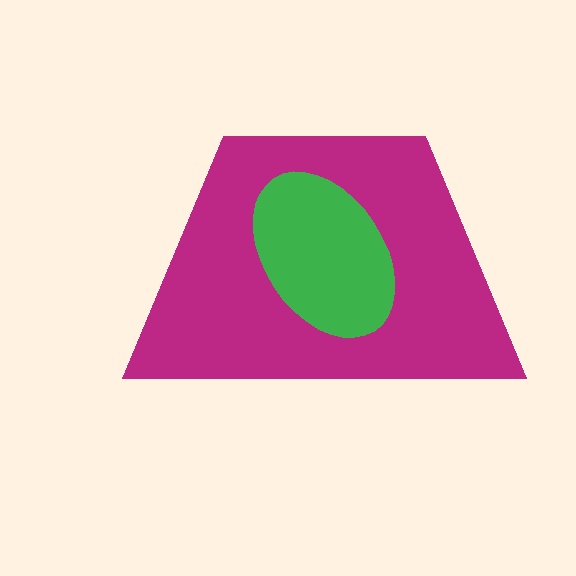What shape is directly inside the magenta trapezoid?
The green ellipse.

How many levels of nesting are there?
2.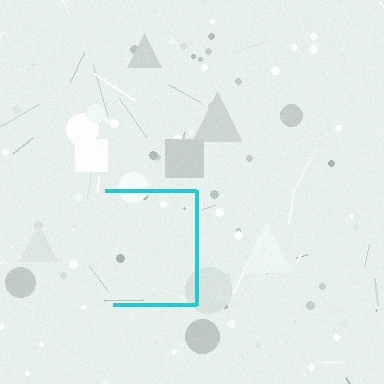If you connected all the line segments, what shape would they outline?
They would outline a square.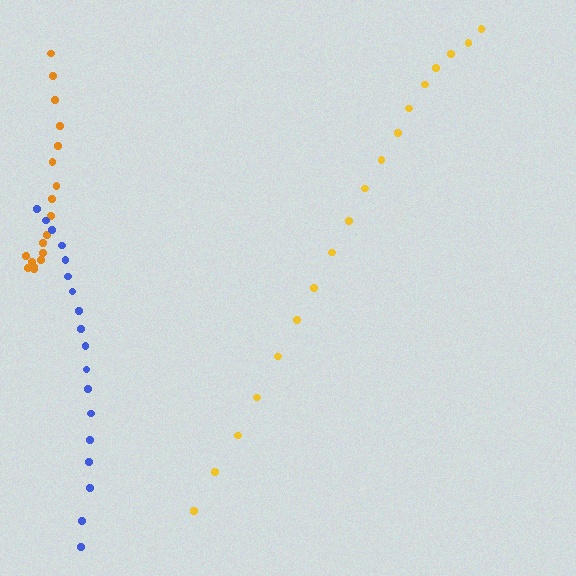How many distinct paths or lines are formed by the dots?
There are 3 distinct paths.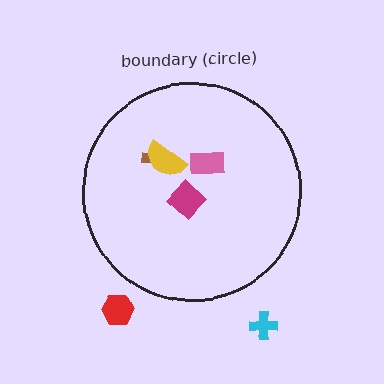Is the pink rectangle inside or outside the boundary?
Inside.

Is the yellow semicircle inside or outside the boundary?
Inside.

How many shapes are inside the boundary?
4 inside, 2 outside.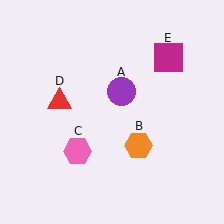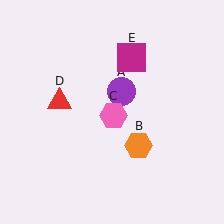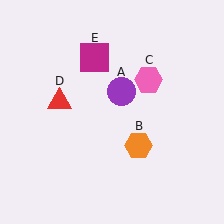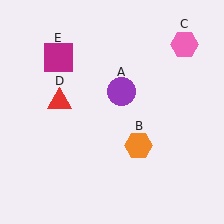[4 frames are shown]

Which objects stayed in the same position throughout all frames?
Purple circle (object A) and orange hexagon (object B) and red triangle (object D) remained stationary.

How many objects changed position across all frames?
2 objects changed position: pink hexagon (object C), magenta square (object E).